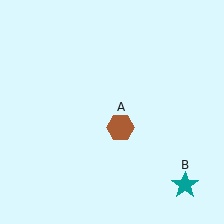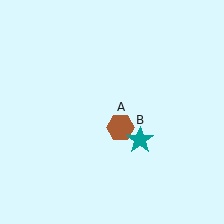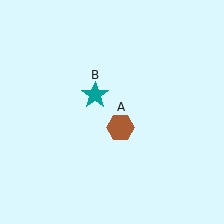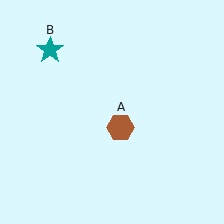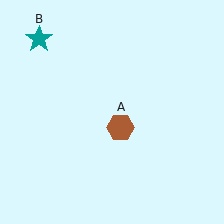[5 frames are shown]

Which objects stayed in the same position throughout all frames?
Brown hexagon (object A) remained stationary.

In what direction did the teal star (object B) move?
The teal star (object B) moved up and to the left.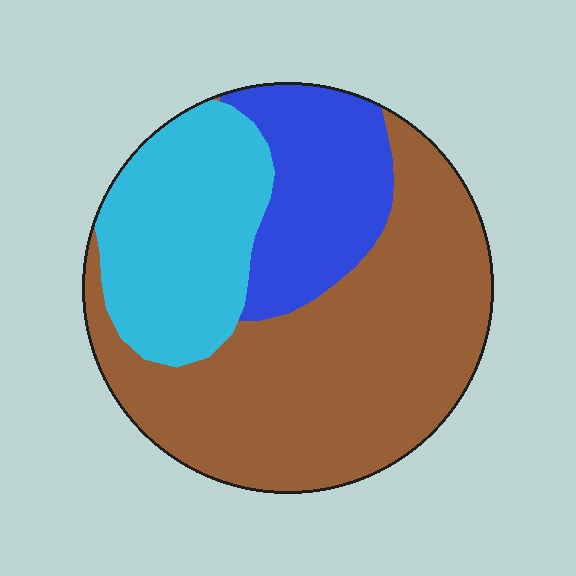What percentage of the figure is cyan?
Cyan takes up between a sixth and a third of the figure.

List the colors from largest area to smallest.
From largest to smallest: brown, cyan, blue.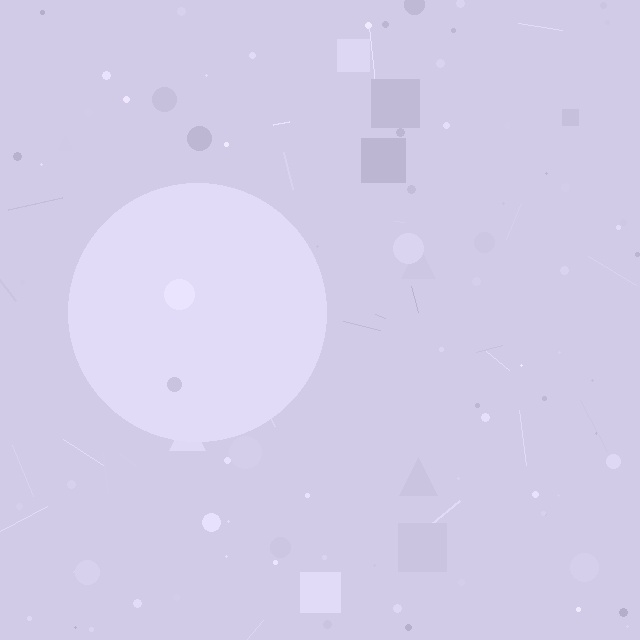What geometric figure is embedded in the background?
A circle is embedded in the background.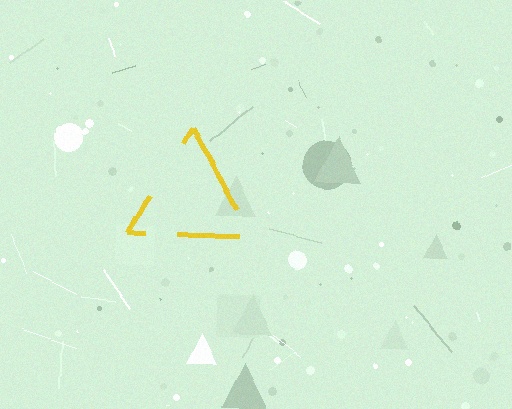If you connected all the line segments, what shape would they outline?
They would outline a triangle.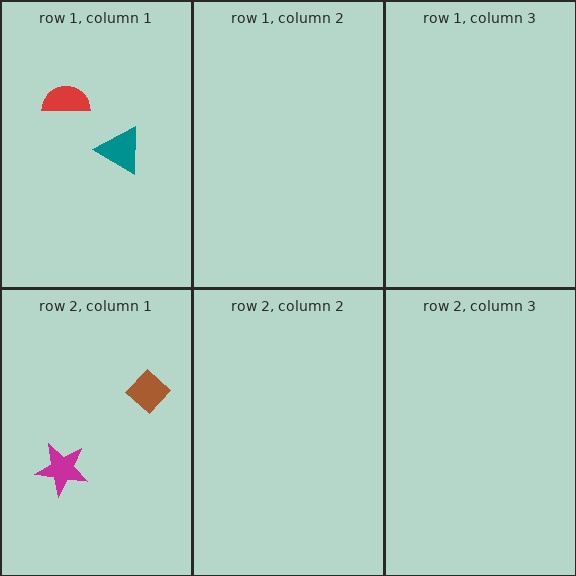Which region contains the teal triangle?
The row 1, column 1 region.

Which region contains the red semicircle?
The row 1, column 1 region.